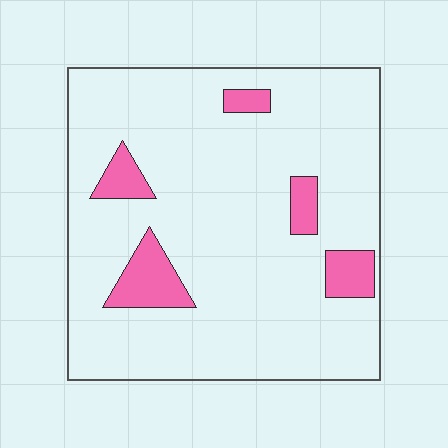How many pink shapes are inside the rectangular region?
5.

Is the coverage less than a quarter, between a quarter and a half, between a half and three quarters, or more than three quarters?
Less than a quarter.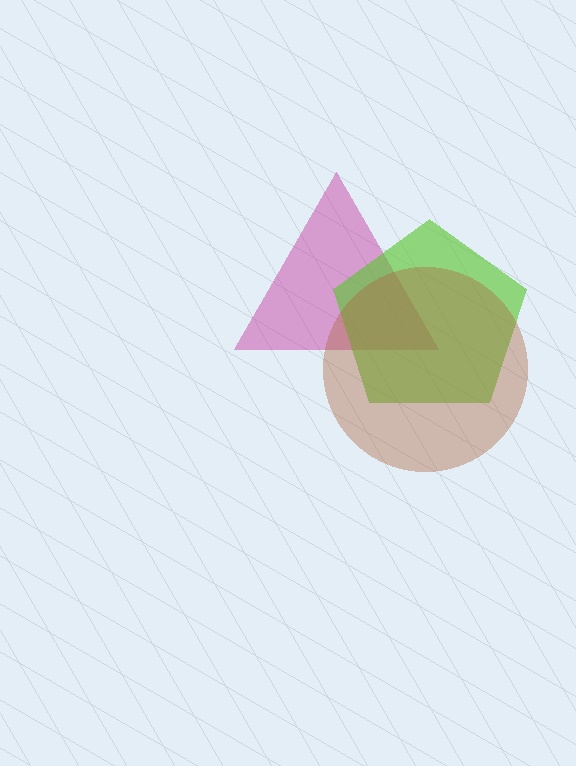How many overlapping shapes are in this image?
There are 3 overlapping shapes in the image.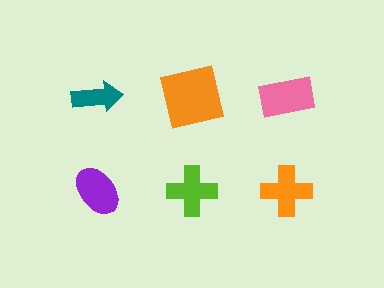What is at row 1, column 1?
A teal arrow.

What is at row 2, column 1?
A purple ellipse.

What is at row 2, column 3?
An orange cross.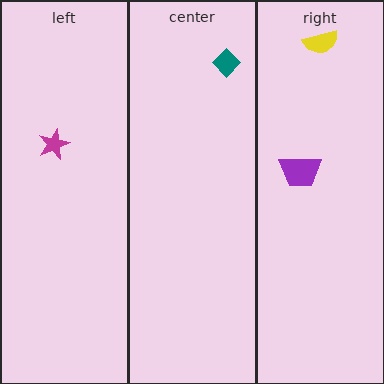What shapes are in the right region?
The yellow semicircle, the purple trapezoid.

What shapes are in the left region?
The magenta star.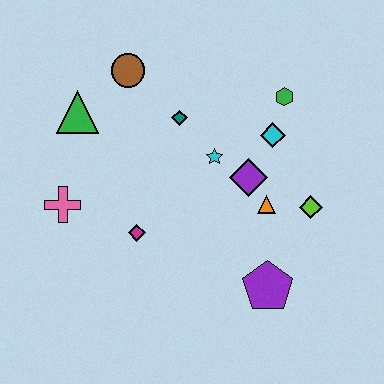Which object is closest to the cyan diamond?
The green hexagon is closest to the cyan diamond.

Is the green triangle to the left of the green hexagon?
Yes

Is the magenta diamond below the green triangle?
Yes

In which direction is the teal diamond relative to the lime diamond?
The teal diamond is to the left of the lime diamond.